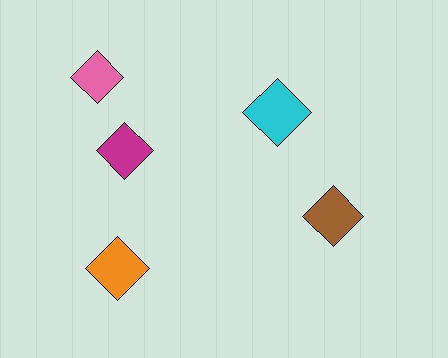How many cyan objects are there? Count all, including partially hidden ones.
There is 1 cyan object.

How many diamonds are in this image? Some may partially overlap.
There are 5 diamonds.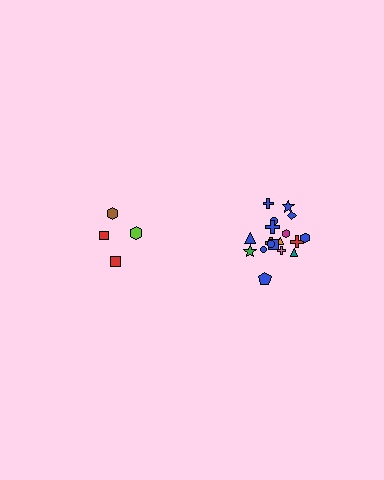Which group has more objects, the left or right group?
The right group.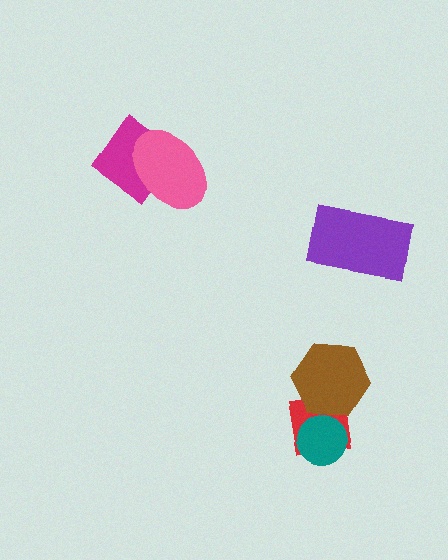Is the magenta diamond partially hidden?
Yes, it is partially covered by another shape.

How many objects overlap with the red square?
2 objects overlap with the red square.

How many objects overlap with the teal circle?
1 object overlaps with the teal circle.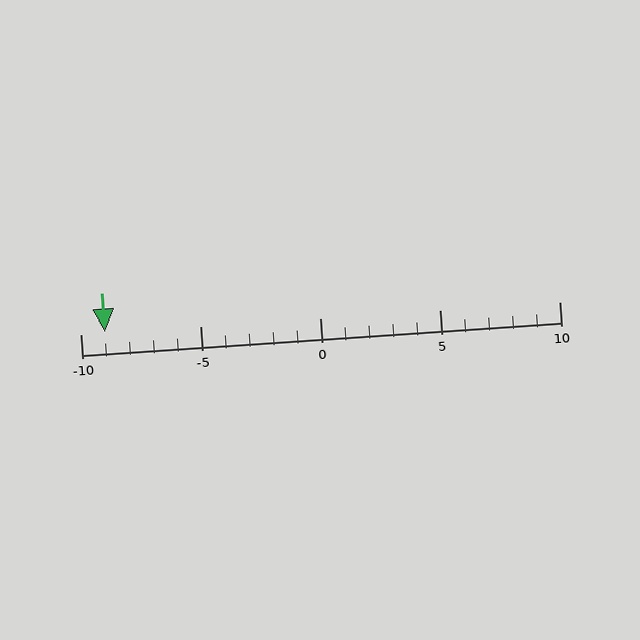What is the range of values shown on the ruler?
The ruler shows values from -10 to 10.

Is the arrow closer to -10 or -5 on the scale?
The arrow is closer to -10.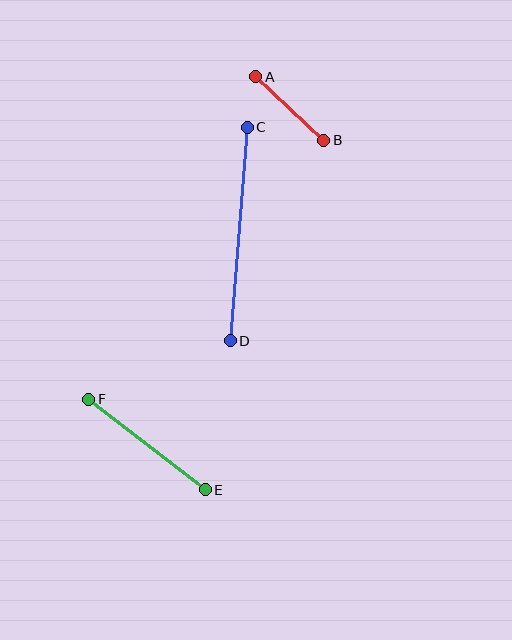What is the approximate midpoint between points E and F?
The midpoint is at approximately (147, 444) pixels.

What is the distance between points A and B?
The distance is approximately 93 pixels.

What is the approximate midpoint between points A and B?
The midpoint is at approximately (290, 109) pixels.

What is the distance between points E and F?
The distance is approximately 147 pixels.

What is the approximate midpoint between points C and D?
The midpoint is at approximately (239, 234) pixels.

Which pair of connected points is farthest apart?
Points C and D are farthest apart.